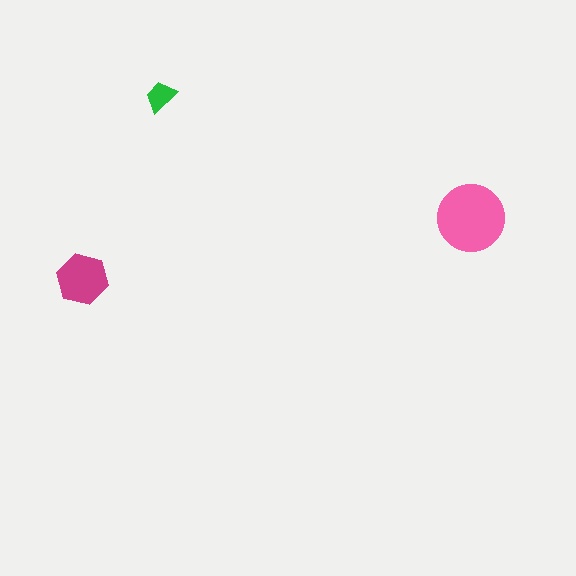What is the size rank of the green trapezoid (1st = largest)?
3rd.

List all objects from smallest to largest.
The green trapezoid, the magenta hexagon, the pink circle.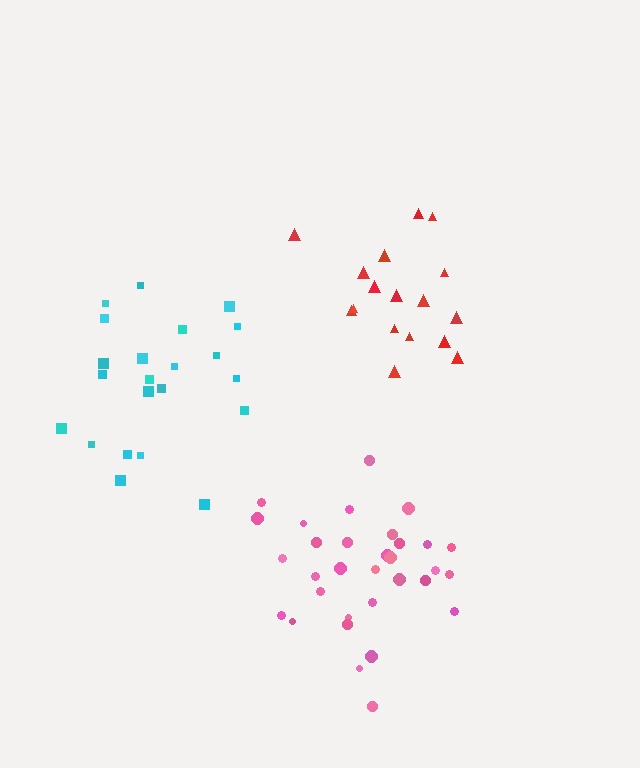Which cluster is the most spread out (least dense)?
Cyan.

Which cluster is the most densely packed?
Red.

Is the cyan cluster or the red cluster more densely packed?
Red.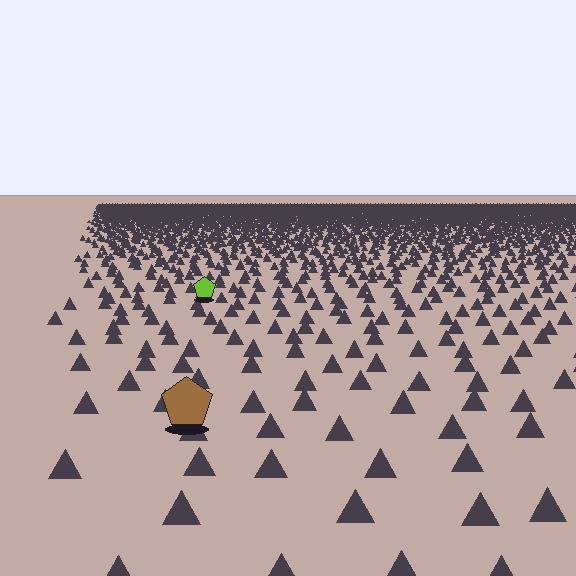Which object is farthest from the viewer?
The lime pentagon is farthest from the viewer. It appears smaller and the ground texture around it is denser.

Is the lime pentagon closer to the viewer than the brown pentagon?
No. The brown pentagon is closer — you can tell from the texture gradient: the ground texture is coarser near it.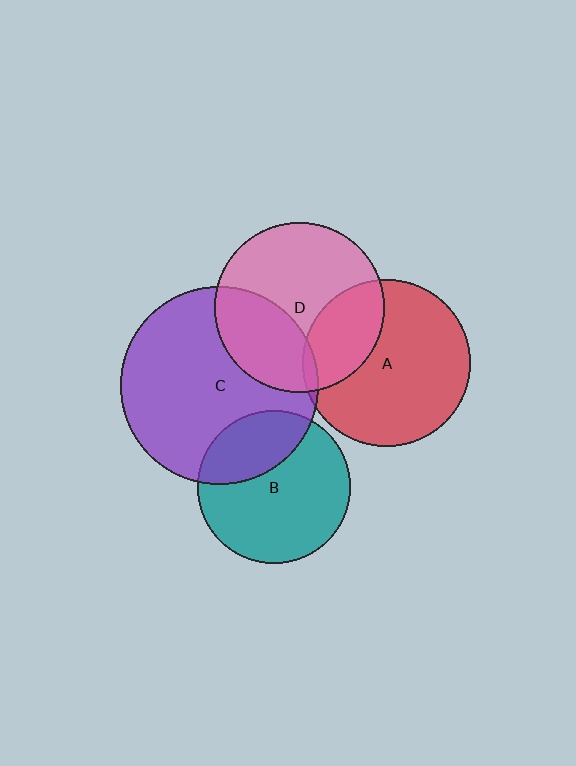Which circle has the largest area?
Circle C (purple).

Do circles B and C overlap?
Yes.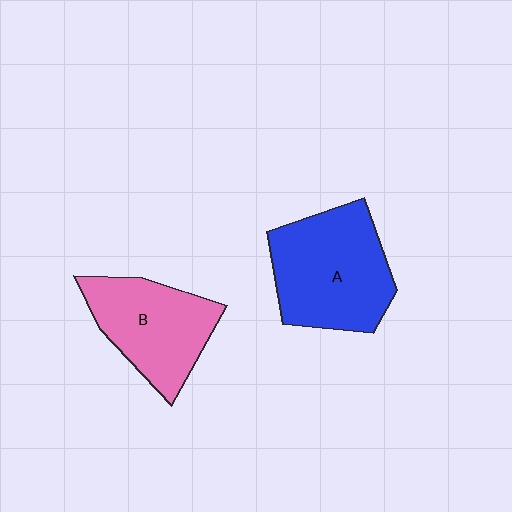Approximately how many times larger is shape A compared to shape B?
Approximately 1.2 times.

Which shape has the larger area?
Shape A (blue).